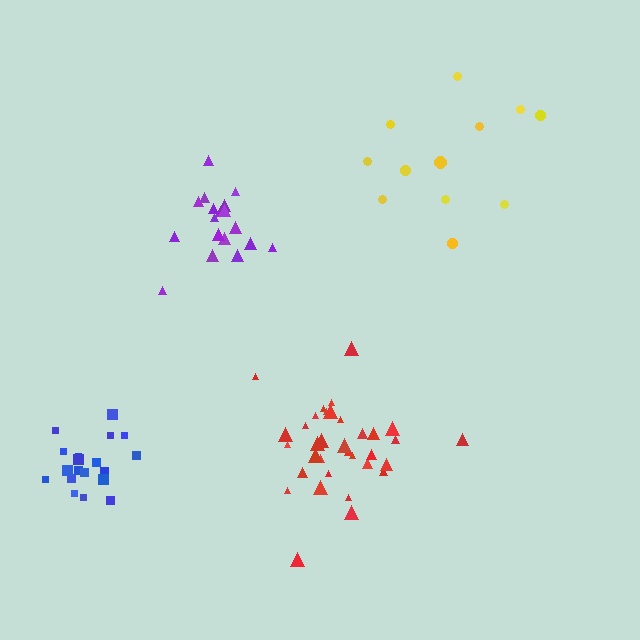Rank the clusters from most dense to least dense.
red, blue, purple, yellow.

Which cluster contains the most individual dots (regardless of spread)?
Red (35).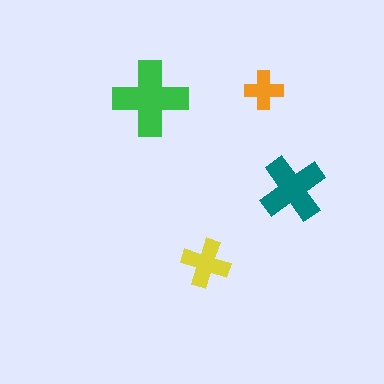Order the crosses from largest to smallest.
the green one, the teal one, the yellow one, the orange one.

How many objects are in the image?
There are 4 objects in the image.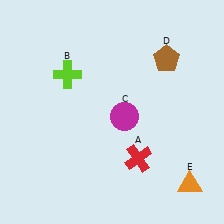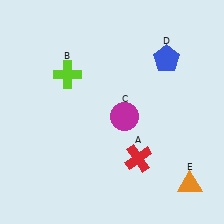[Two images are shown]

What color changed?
The pentagon (D) changed from brown in Image 1 to blue in Image 2.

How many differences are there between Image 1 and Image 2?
There is 1 difference between the two images.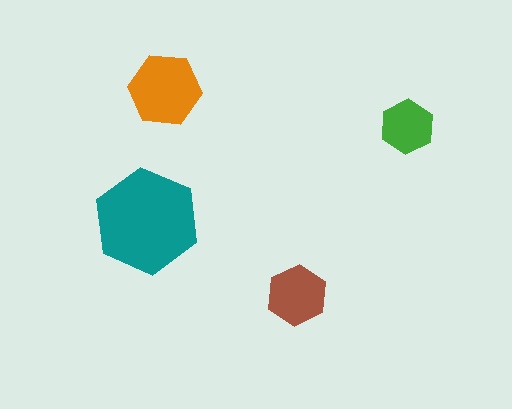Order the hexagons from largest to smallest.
the teal one, the orange one, the brown one, the green one.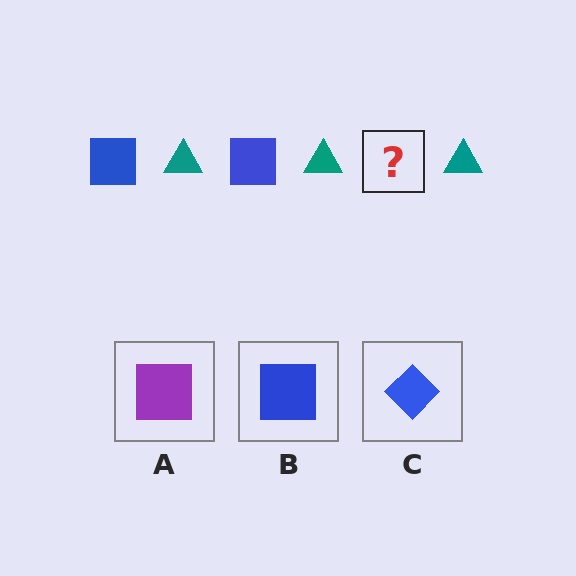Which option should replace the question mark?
Option B.